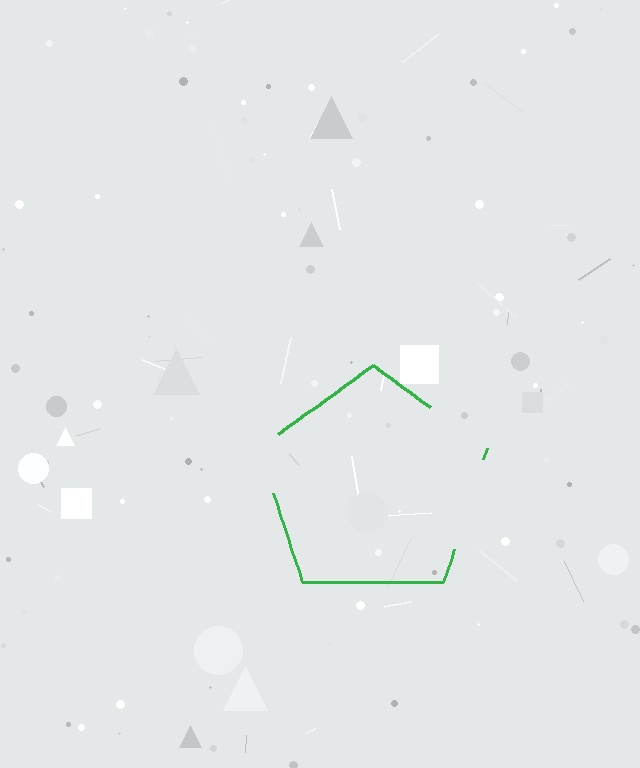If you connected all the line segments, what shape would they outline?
They would outline a pentagon.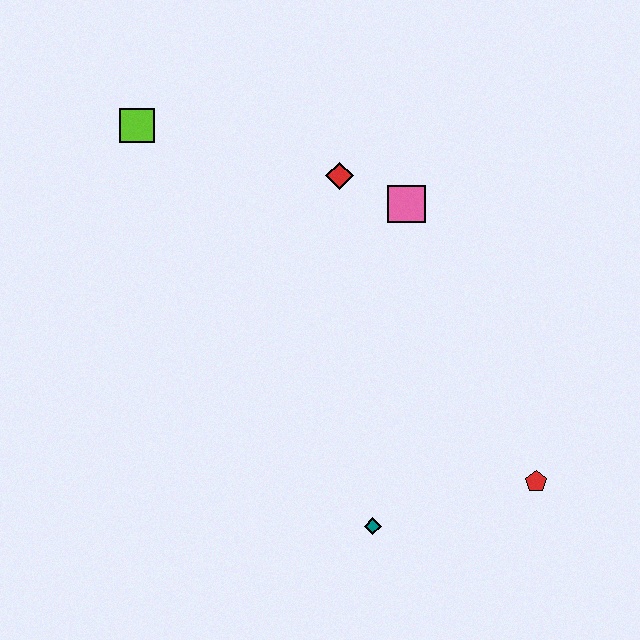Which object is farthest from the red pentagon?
The lime square is farthest from the red pentagon.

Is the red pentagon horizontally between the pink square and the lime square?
No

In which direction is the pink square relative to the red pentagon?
The pink square is above the red pentagon.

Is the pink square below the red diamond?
Yes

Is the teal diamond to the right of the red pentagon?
No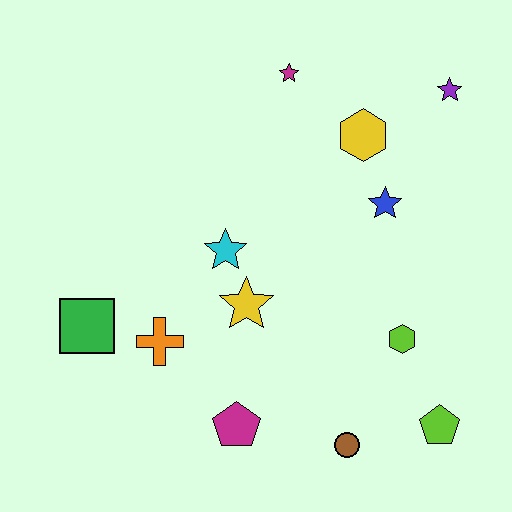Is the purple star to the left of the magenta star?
No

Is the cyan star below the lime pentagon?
No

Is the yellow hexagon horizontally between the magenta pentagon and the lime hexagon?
Yes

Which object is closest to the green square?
The orange cross is closest to the green square.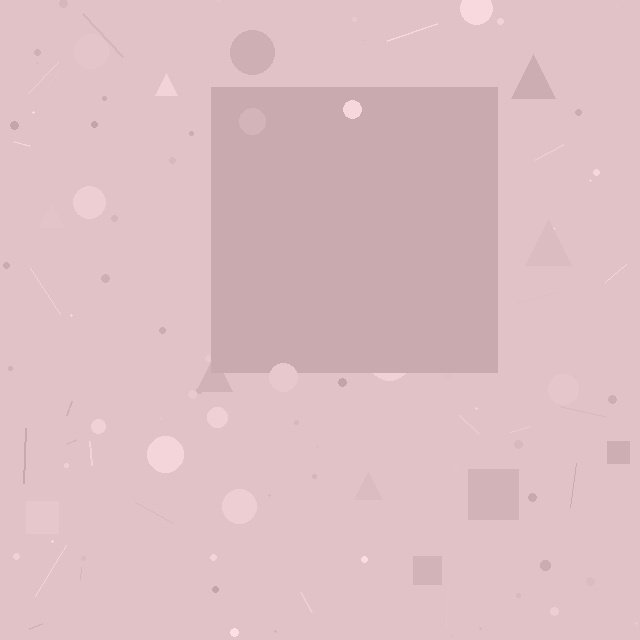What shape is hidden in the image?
A square is hidden in the image.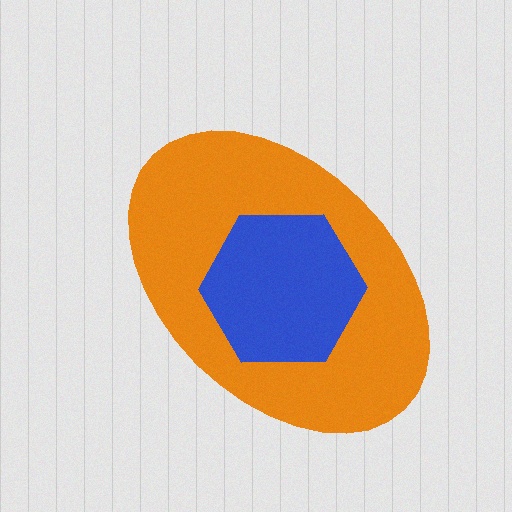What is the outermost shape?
The orange ellipse.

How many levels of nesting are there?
2.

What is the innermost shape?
The blue hexagon.